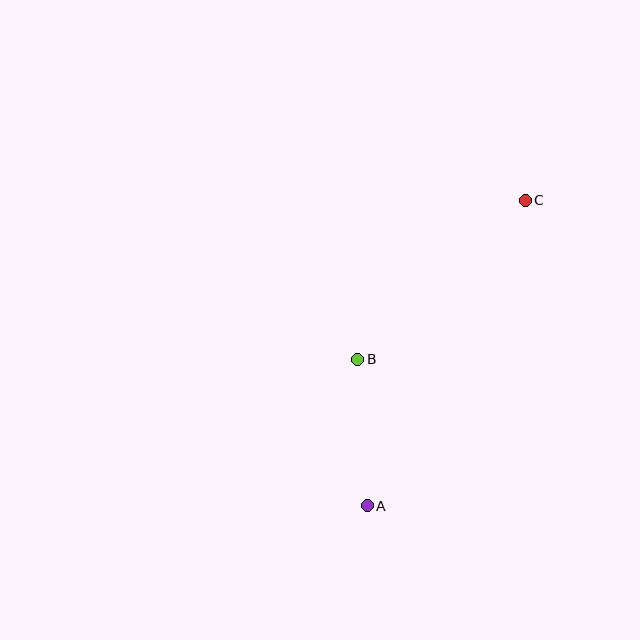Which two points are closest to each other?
Points A and B are closest to each other.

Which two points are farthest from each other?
Points A and C are farthest from each other.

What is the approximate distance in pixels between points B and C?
The distance between B and C is approximately 231 pixels.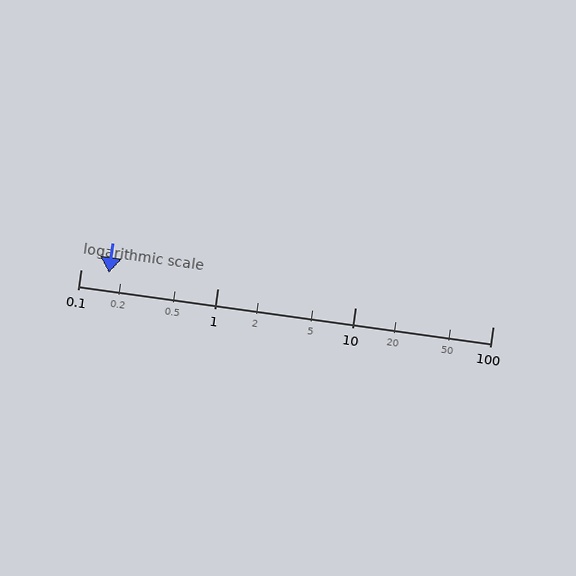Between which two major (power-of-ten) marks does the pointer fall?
The pointer is between 0.1 and 1.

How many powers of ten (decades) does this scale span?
The scale spans 3 decades, from 0.1 to 100.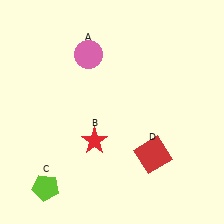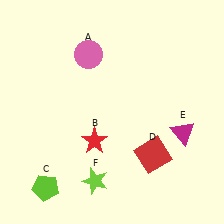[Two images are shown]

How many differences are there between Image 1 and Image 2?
There are 2 differences between the two images.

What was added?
A magenta triangle (E), a lime star (F) were added in Image 2.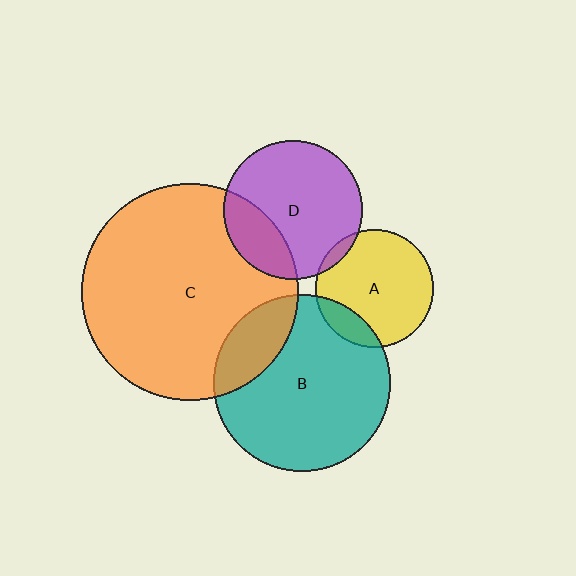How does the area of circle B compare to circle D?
Approximately 1.6 times.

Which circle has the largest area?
Circle C (orange).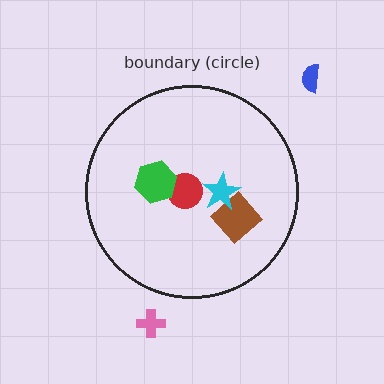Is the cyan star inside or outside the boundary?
Inside.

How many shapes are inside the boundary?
4 inside, 2 outside.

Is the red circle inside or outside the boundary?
Inside.